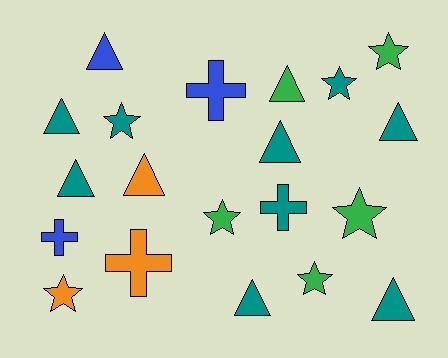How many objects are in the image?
There are 20 objects.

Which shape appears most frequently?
Triangle, with 9 objects.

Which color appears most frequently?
Teal, with 9 objects.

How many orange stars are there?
There is 1 orange star.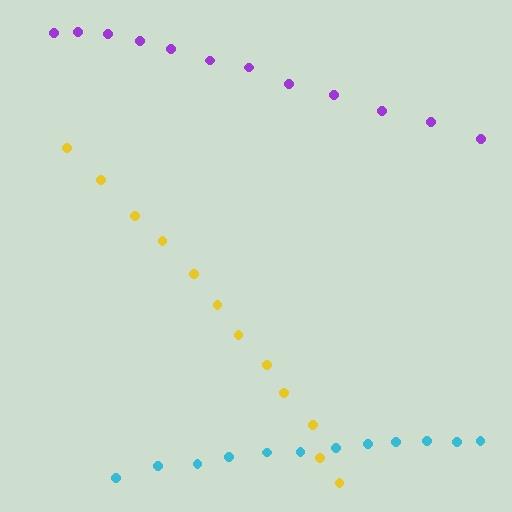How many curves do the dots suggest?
There are 3 distinct paths.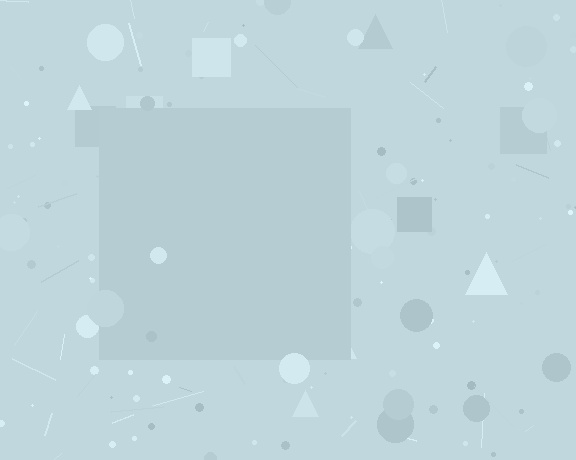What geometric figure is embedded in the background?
A square is embedded in the background.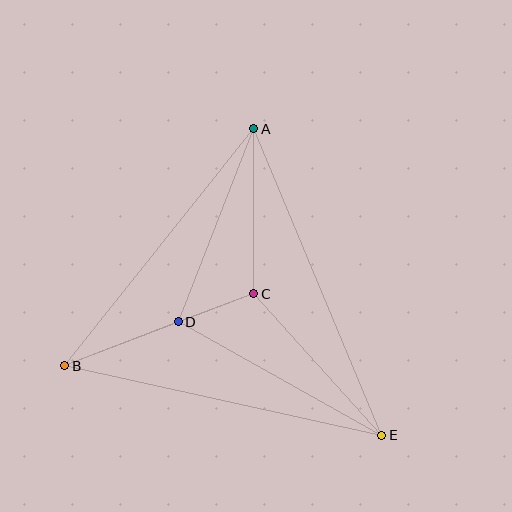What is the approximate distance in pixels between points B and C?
The distance between B and C is approximately 203 pixels.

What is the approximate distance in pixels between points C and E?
The distance between C and E is approximately 191 pixels.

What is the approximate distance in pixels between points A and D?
The distance between A and D is approximately 207 pixels.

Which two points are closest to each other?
Points C and D are closest to each other.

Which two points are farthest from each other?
Points A and E are farthest from each other.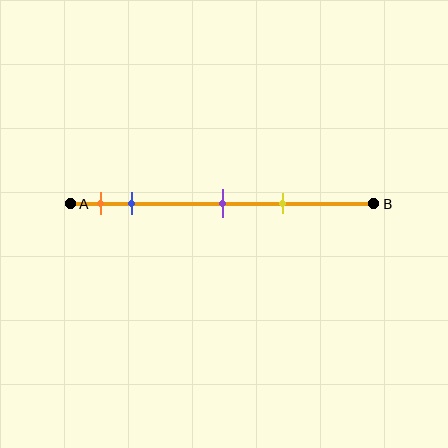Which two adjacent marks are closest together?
The orange and blue marks are the closest adjacent pair.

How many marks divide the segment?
There are 4 marks dividing the segment.